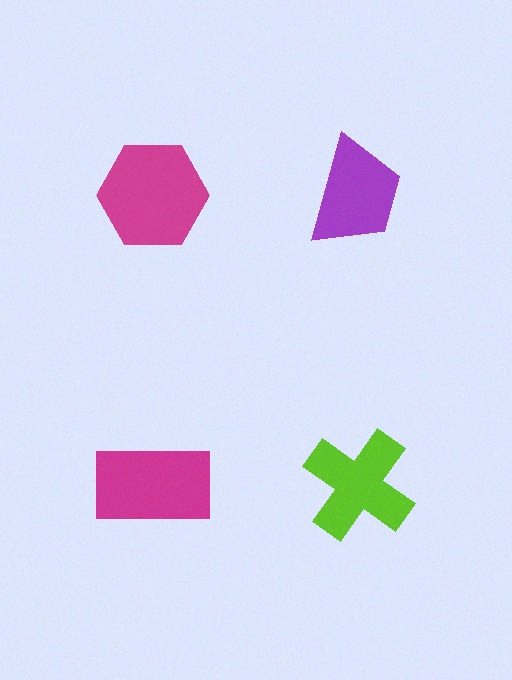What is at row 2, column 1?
A magenta rectangle.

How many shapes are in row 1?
2 shapes.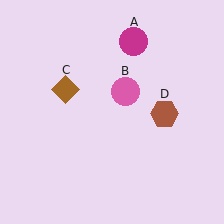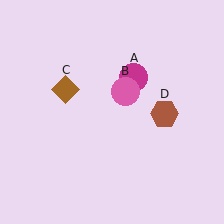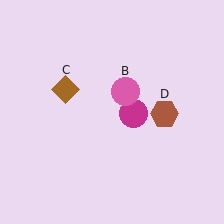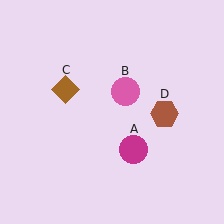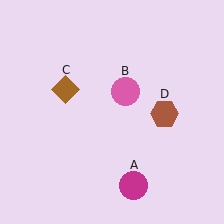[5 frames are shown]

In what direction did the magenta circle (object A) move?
The magenta circle (object A) moved down.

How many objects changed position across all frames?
1 object changed position: magenta circle (object A).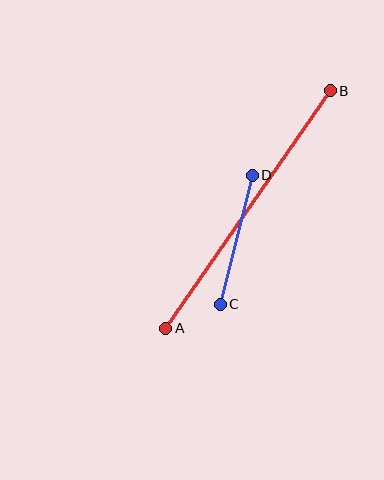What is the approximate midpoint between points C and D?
The midpoint is at approximately (236, 240) pixels.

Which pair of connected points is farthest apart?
Points A and B are farthest apart.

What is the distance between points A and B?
The distance is approximately 289 pixels.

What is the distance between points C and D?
The distance is approximately 133 pixels.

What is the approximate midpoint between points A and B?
The midpoint is at approximately (248, 209) pixels.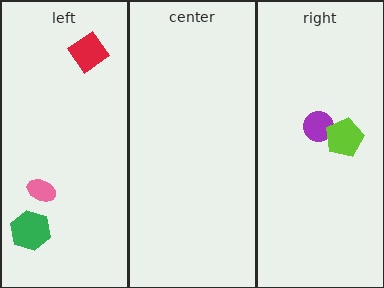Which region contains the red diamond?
The left region.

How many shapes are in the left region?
3.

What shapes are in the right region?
The purple circle, the lime pentagon.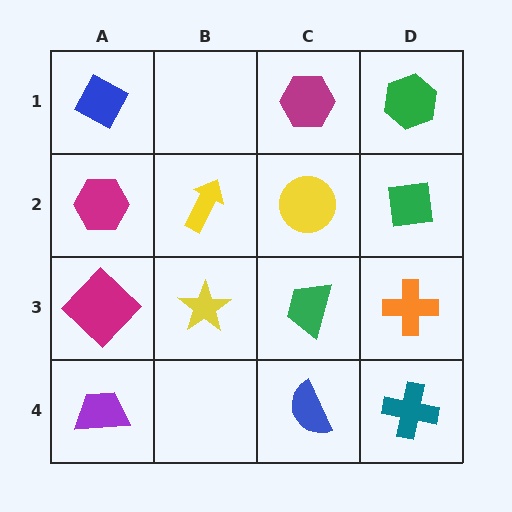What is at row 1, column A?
A blue diamond.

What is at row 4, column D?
A teal cross.